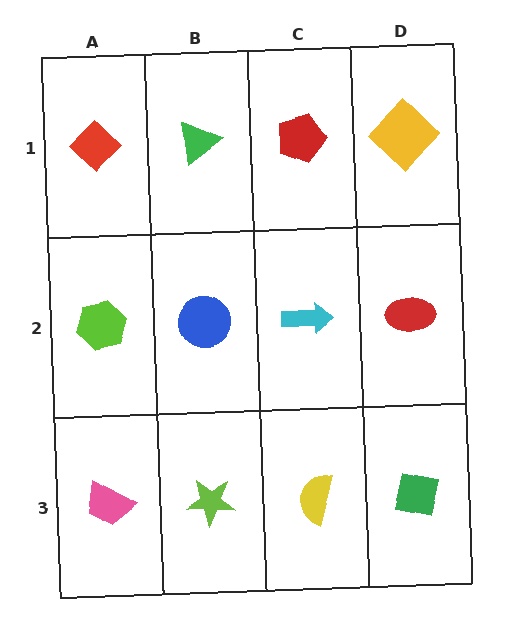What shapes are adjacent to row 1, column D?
A red ellipse (row 2, column D), a red pentagon (row 1, column C).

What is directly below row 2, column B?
A lime star.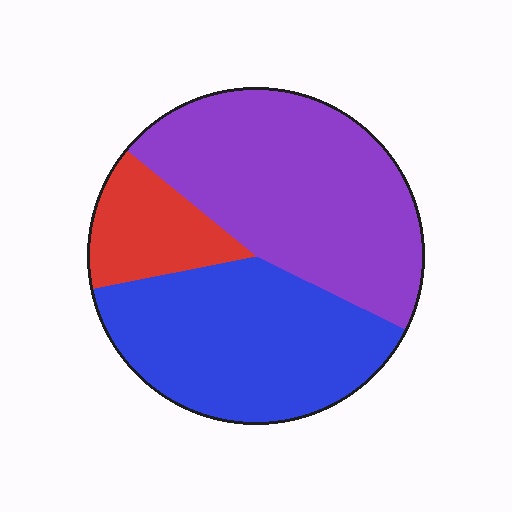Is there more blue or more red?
Blue.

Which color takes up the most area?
Purple, at roughly 45%.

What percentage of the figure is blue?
Blue covers around 40% of the figure.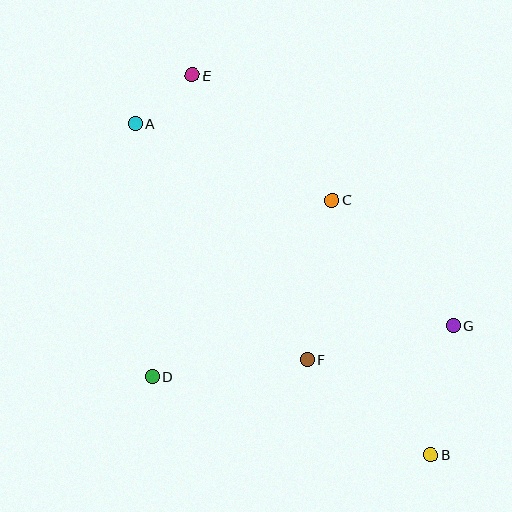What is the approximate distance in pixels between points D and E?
The distance between D and E is approximately 304 pixels.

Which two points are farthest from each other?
Points B and E are farthest from each other.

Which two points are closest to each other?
Points A and E are closest to each other.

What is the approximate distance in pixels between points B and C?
The distance between B and C is approximately 273 pixels.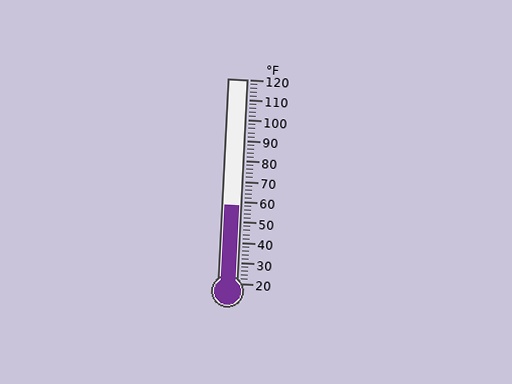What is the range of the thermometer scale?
The thermometer scale ranges from 20°F to 120°F.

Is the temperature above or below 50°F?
The temperature is above 50°F.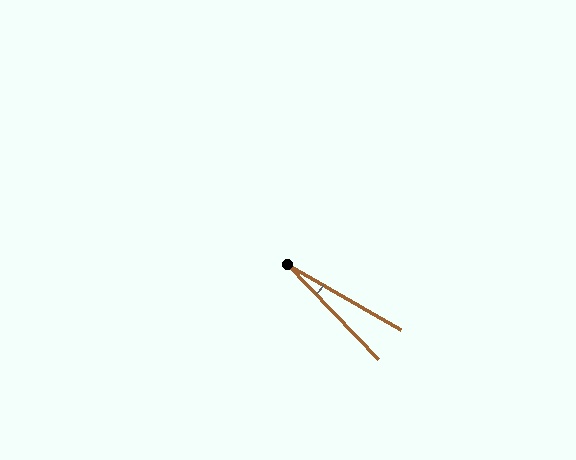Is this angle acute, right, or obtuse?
It is acute.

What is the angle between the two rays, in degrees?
Approximately 16 degrees.